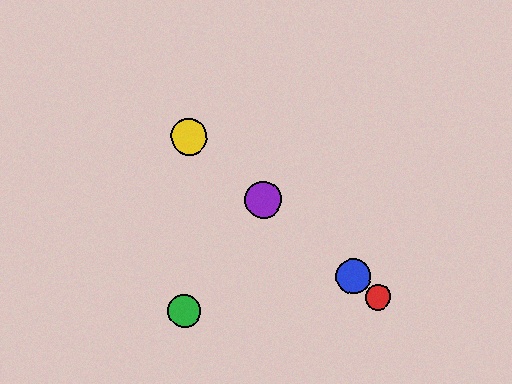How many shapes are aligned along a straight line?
4 shapes (the red circle, the blue circle, the yellow circle, the purple circle) are aligned along a straight line.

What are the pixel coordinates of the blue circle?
The blue circle is at (353, 276).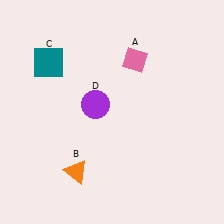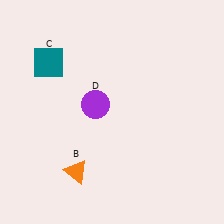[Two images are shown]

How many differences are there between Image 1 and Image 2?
There is 1 difference between the two images.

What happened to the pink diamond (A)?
The pink diamond (A) was removed in Image 2. It was in the top-right area of Image 1.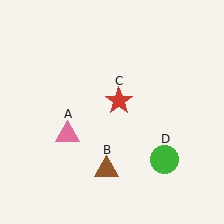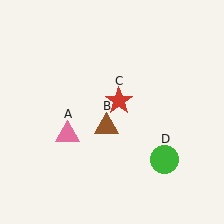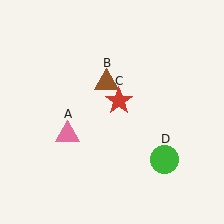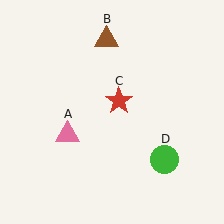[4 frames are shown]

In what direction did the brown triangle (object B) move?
The brown triangle (object B) moved up.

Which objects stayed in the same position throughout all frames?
Pink triangle (object A) and red star (object C) and green circle (object D) remained stationary.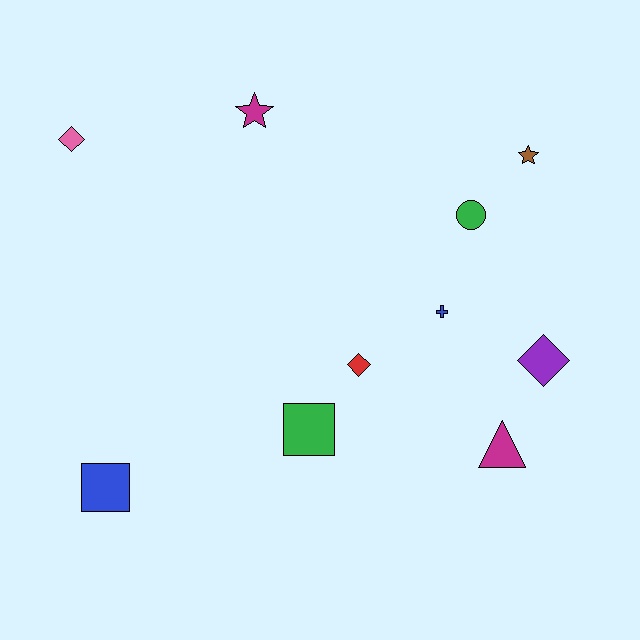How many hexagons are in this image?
There are no hexagons.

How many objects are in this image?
There are 10 objects.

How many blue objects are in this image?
There are 2 blue objects.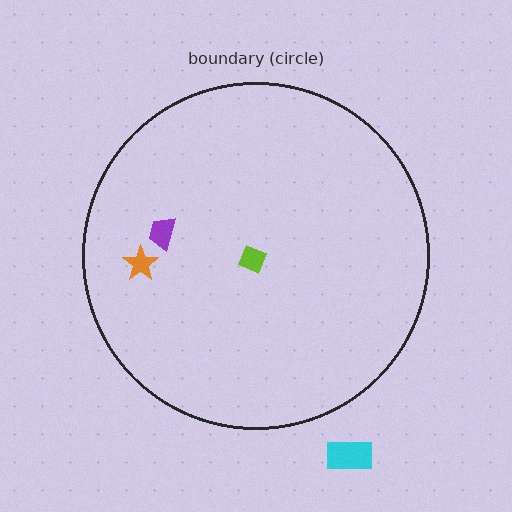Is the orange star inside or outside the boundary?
Inside.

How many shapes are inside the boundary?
3 inside, 1 outside.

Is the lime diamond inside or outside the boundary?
Inside.